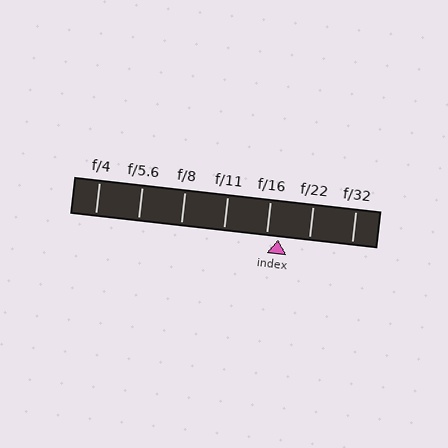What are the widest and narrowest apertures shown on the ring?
The widest aperture shown is f/4 and the narrowest is f/32.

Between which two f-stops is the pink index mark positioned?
The index mark is between f/16 and f/22.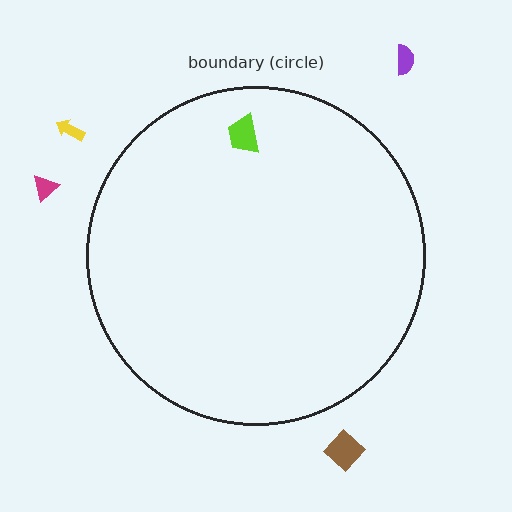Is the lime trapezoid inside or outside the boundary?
Inside.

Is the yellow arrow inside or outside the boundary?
Outside.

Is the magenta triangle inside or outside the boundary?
Outside.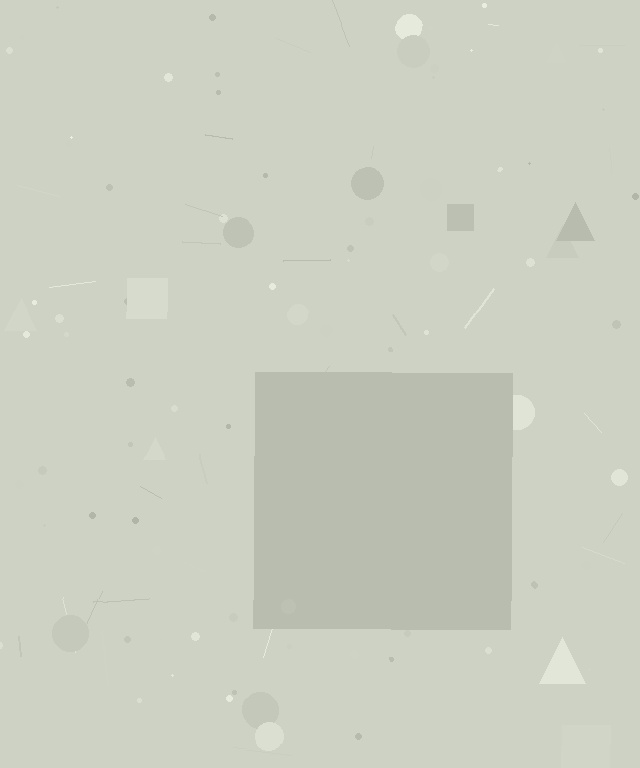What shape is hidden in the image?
A square is hidden in the image.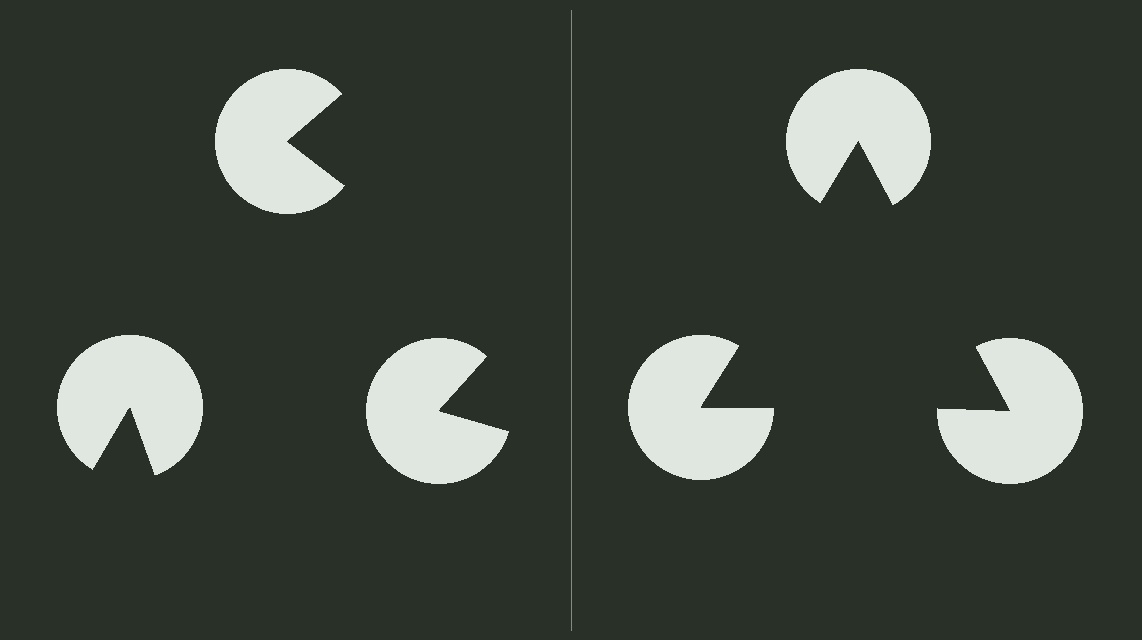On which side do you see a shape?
An illusory triangle appears on the right side. On the left side the wedge cuts are rotated, so no coherent shape forms.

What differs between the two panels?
The pac-man discs are positioned identically on both sides; only the wedge orientations differ. On the right they align to a triangle; on the left they are misaligned.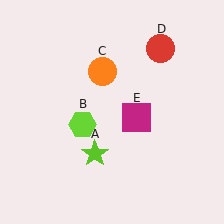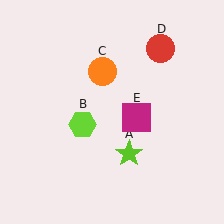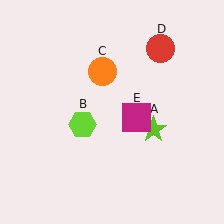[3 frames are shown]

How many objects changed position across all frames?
1 object changed position: lime star (object A).